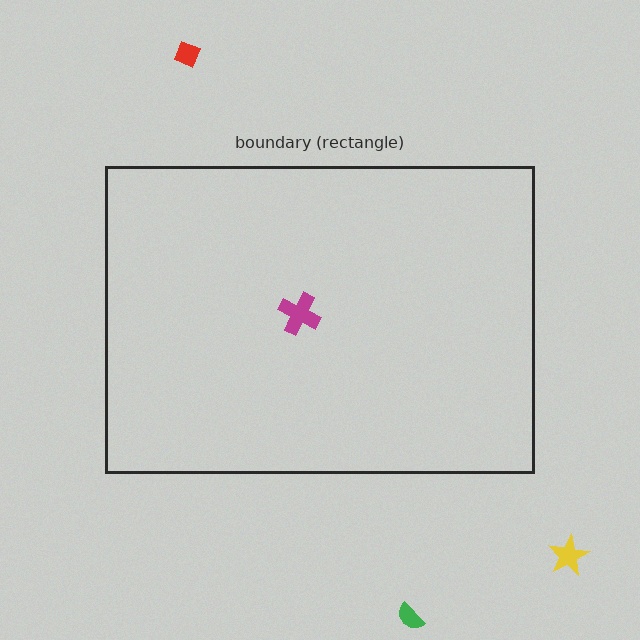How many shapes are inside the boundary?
1 inside, 3 outside.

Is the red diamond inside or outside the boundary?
Outside.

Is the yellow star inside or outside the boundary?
Outside.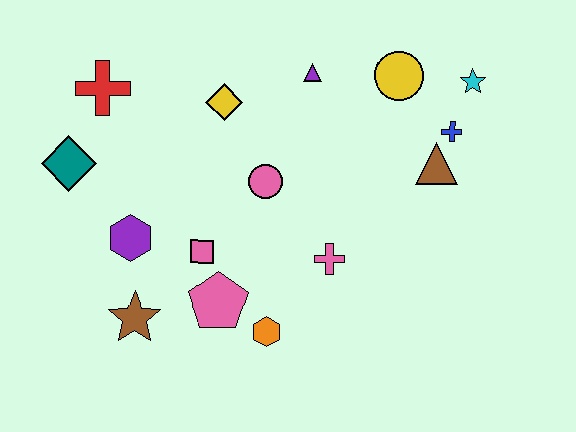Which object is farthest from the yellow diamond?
The cyan star is farthest from the yellow diamond.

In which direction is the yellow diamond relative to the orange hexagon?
The yellow diamond is above the orange hexagon.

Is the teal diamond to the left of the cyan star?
Yes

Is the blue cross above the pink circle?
Yes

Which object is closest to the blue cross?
The brown triangle is closest to the blue cross.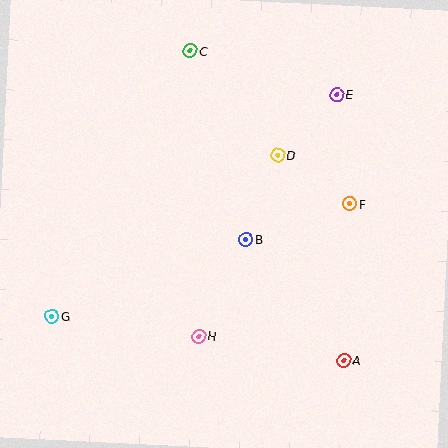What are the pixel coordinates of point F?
Point F is at (350, 204).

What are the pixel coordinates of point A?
Point A is at (344, 360).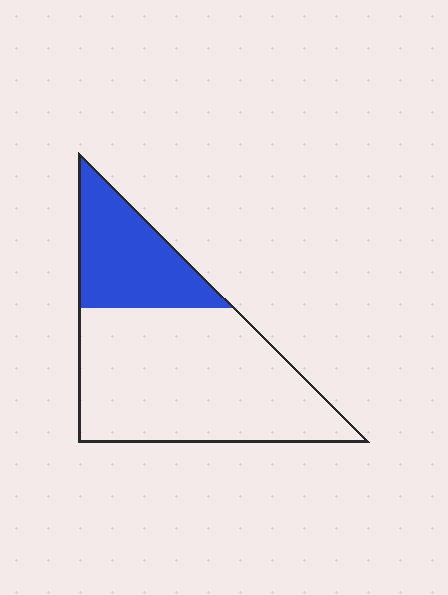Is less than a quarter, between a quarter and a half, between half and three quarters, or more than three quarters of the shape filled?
Between a quarter and a half.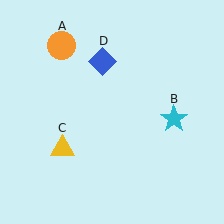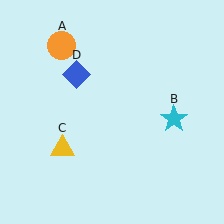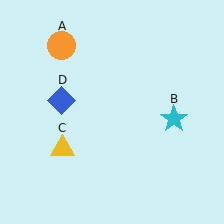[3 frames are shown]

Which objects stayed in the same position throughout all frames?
Orange circle (object A) and cyan star (object B) and yellow triangle (object C) remained stationary.